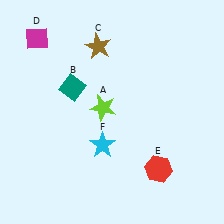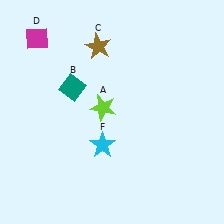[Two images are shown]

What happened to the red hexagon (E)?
The red hexagon (E) was removed in Image 2. It was in the bottom-right area of Image 1.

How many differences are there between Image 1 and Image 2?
There is 1 difference between the two images.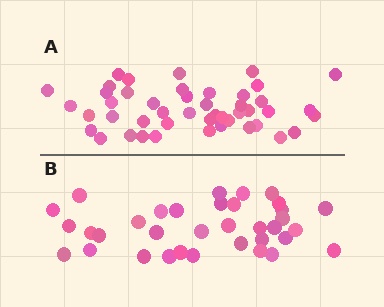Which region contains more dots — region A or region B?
Region A (the top region) has more dots.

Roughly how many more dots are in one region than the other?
Region A has roughly 12 or so more dots than region B.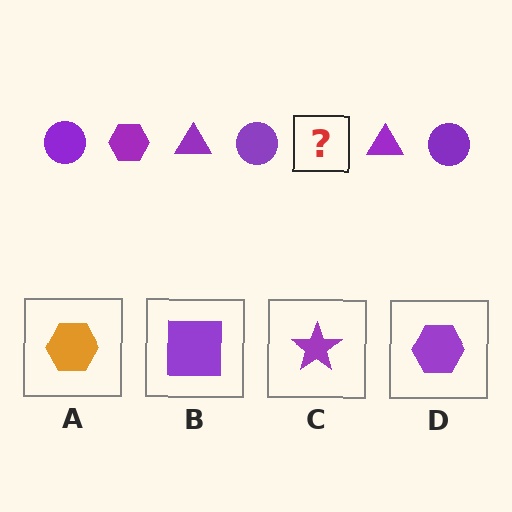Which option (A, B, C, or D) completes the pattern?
D.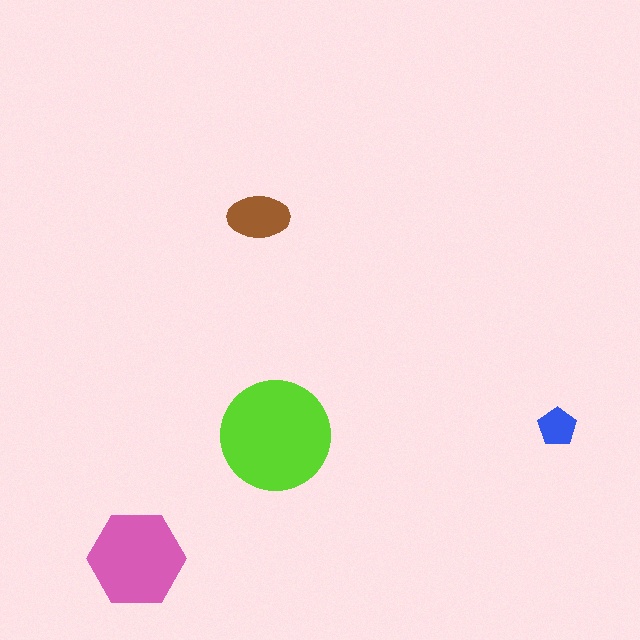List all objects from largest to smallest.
The lime circle, the pink hexagon, the brown ellipse, the blue pentagon.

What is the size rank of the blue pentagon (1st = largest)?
4th.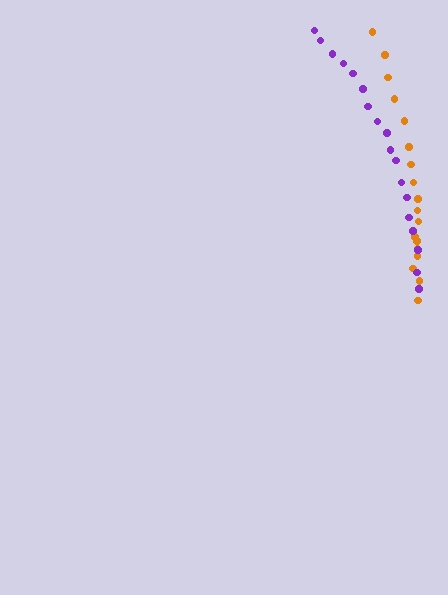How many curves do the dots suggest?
There are 2 distinct paths.